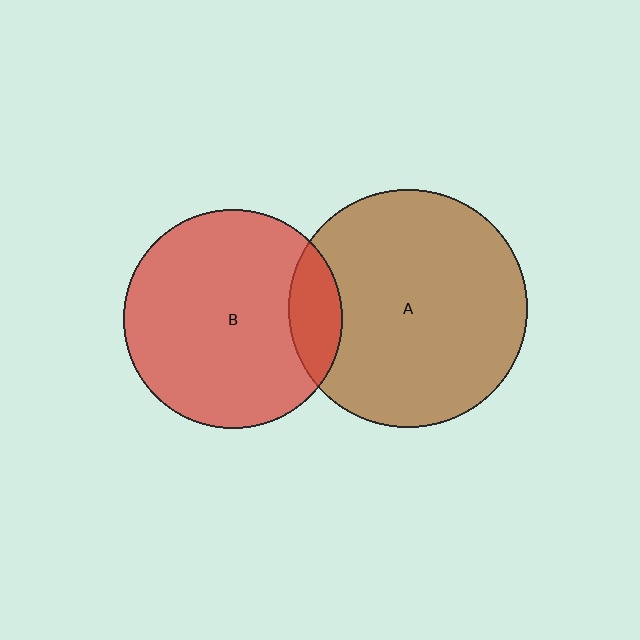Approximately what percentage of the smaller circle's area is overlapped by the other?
Approximately 15%.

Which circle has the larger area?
Circle A (brown).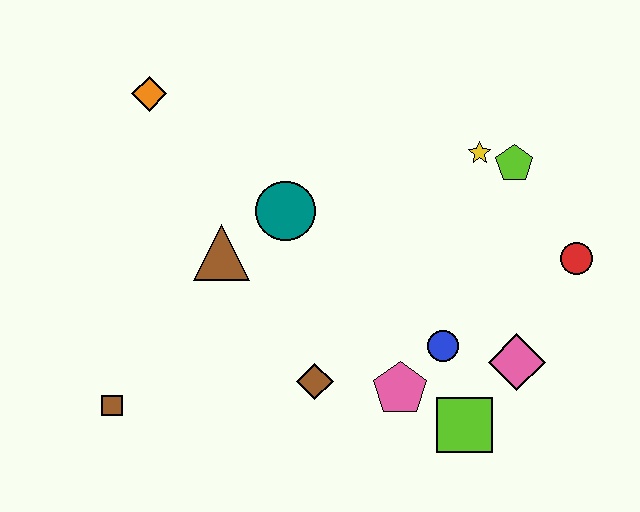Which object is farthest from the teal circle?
The red circle is farthest from the teal circle.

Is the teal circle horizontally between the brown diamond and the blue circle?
No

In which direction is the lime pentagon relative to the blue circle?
The lime pentagon is above the blue circle.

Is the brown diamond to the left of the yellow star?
Yes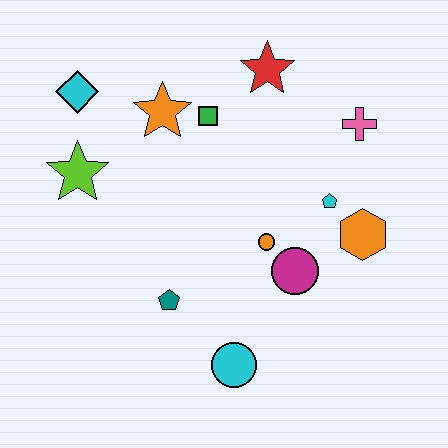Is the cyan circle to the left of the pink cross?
Yes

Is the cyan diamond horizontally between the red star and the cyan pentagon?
No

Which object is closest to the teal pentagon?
The cyan circle is closest to the teal pentagon.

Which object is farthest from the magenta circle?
The cyan diamond is farthest from the magenta circle.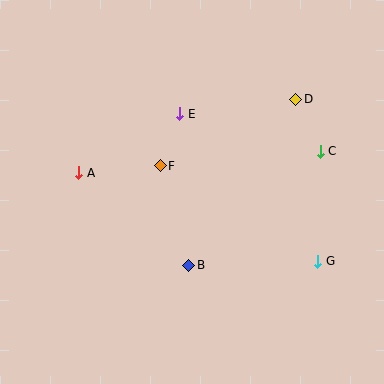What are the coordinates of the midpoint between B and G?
The midpoint between B and G is at (253, 263).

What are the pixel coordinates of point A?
Point A is at (79, 173).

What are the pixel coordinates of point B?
Point B is at (189, 265).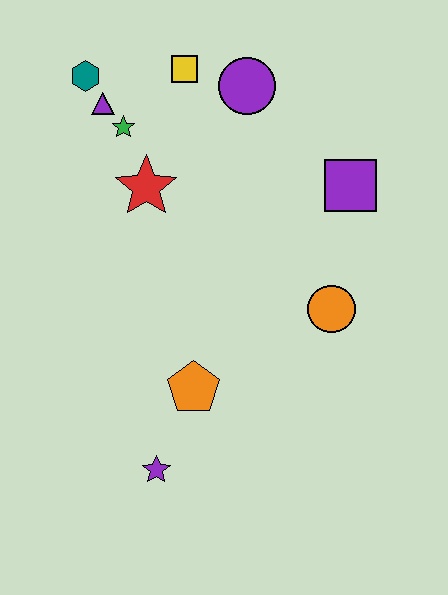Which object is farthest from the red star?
The purple star is farthest from the red star.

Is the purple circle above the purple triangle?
Yes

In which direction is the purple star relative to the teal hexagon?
The purple star is below the teal hexagon.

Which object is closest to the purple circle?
The yellow square is closest to the purple circle.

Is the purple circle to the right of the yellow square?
Yes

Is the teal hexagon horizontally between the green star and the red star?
No